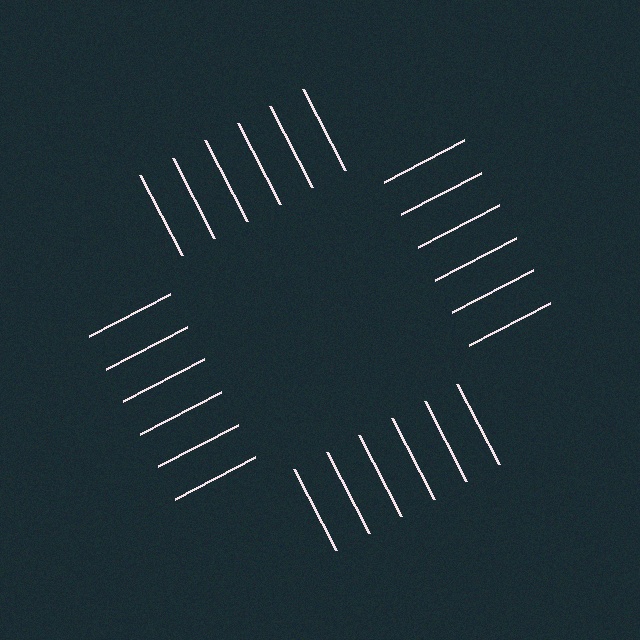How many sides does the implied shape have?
4 sides — the line-ends trace a square.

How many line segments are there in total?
24 — 6 along each of the 4 edges.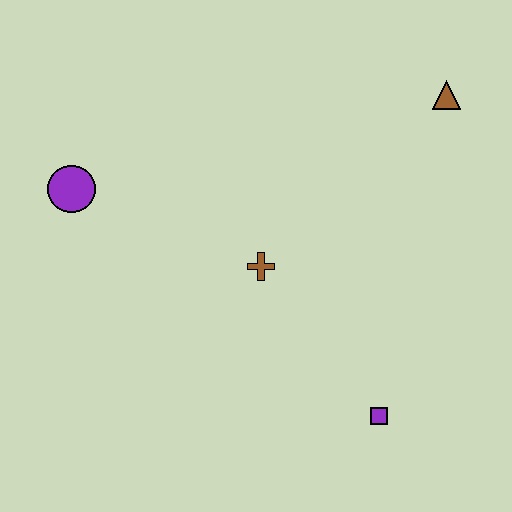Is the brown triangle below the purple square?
No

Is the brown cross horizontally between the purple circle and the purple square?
Yes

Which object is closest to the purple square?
The brown cross is closest to the purple square.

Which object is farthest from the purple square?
The purple circle is farthest from the purple square.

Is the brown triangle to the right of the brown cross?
Yes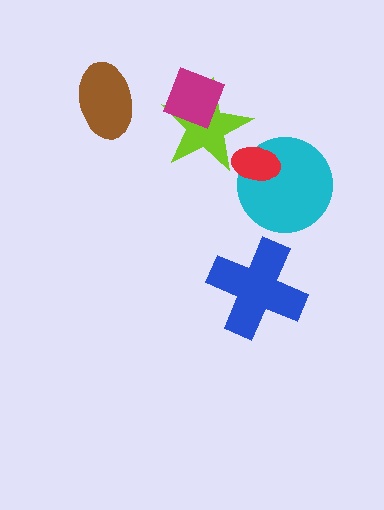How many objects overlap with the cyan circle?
1 object overlaps with the cyan circle.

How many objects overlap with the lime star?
2 objects overlap with the lime star.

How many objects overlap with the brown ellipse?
0 objects overlap with the brown ellipse.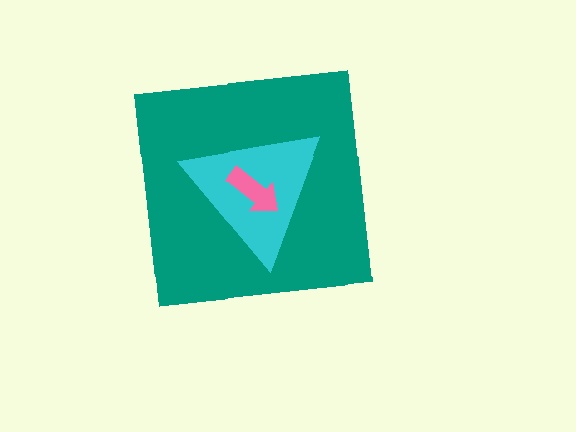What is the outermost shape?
The teal square.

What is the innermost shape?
The pink arrow.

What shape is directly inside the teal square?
The cyan triangle.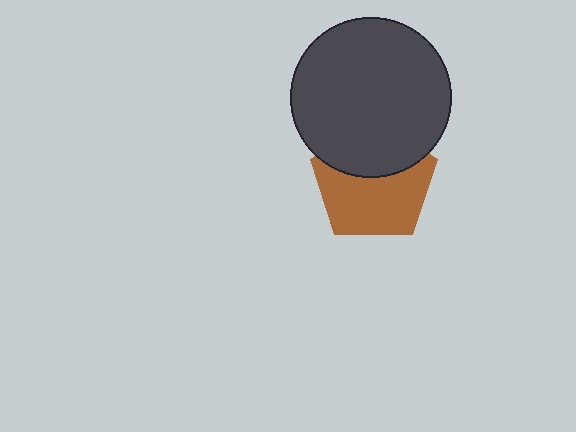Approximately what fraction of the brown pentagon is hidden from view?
Roughly 39% of the brown pentagon is hidden behind the dark gray circle.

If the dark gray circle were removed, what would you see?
You would see the complete brown pentagon.